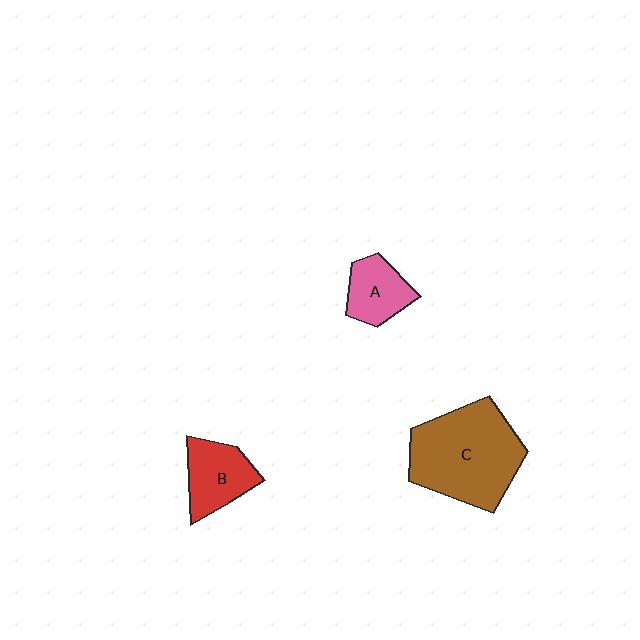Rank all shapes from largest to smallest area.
From largest to smallest: C (brown), B (red), A (pink).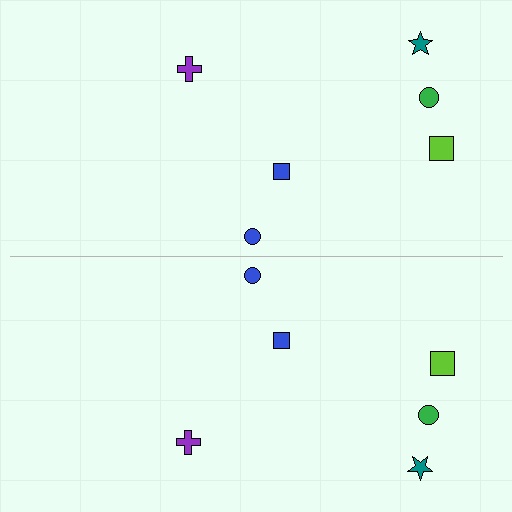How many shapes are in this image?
There are 12 shapes in this image.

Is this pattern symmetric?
Yes, this pattern has bilateral (reflection) symmetry.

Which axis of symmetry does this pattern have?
The pattern has a horizontal axis of symmetry running through the center of the image.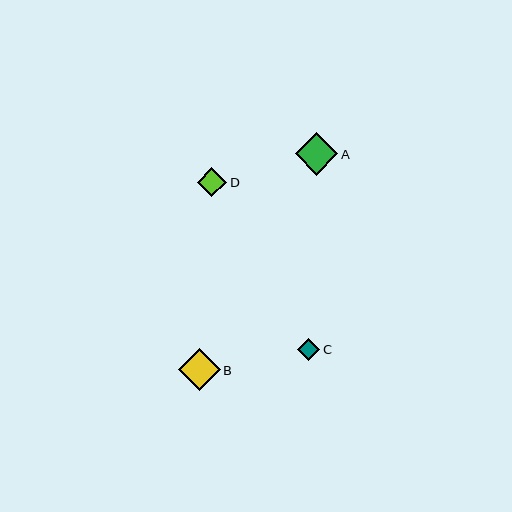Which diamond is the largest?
Diamond A is the largest with a size of approximately 43 pixels.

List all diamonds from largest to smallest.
From largest to smallest: A, B, D, C.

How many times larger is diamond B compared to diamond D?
Diamond B is approximately 1.4 times the size of diamond D.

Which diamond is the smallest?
Diamond C is the smallest with a size of approximately 23 pixels.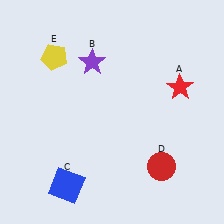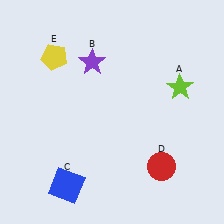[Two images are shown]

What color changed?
The star (A) changed from red in Image 1 to lime in Image 2.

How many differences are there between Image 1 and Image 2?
There is 1 difference between the two images.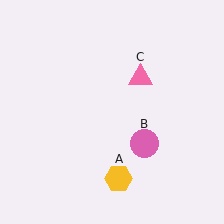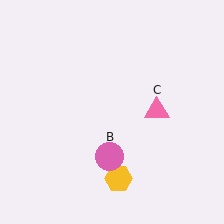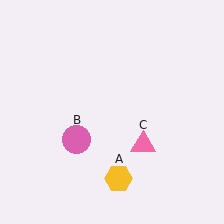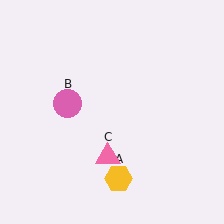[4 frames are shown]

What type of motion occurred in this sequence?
The pink circle (object B), pink triangle (object C) rotated clockwise around the center of the scene.